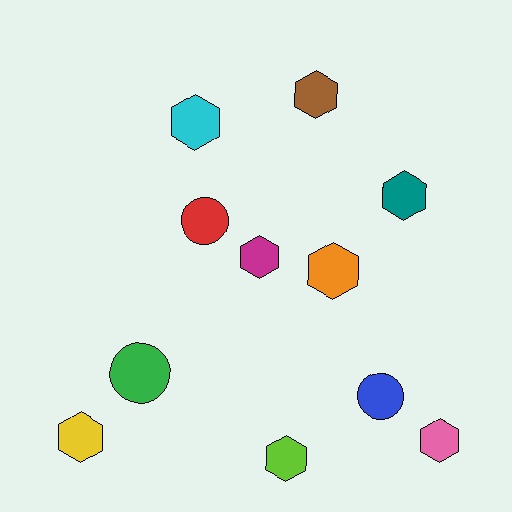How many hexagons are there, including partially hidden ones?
There are 8 hexagons.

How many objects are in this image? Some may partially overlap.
There are 11 objects.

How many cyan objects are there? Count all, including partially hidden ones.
There is 1 cyan object.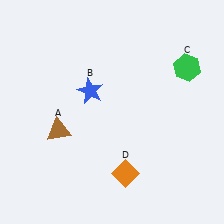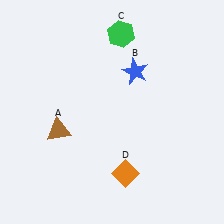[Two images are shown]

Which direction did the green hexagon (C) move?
The green hexagon (C) moved left.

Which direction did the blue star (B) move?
The blue star (B) moved right.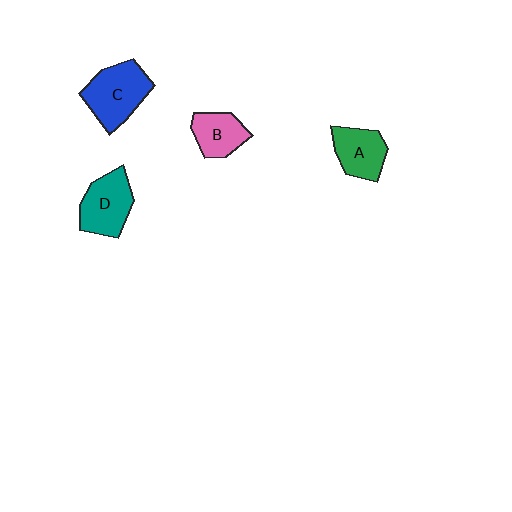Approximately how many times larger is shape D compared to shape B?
Approximately 1.4 times.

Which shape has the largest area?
Shape C (blue).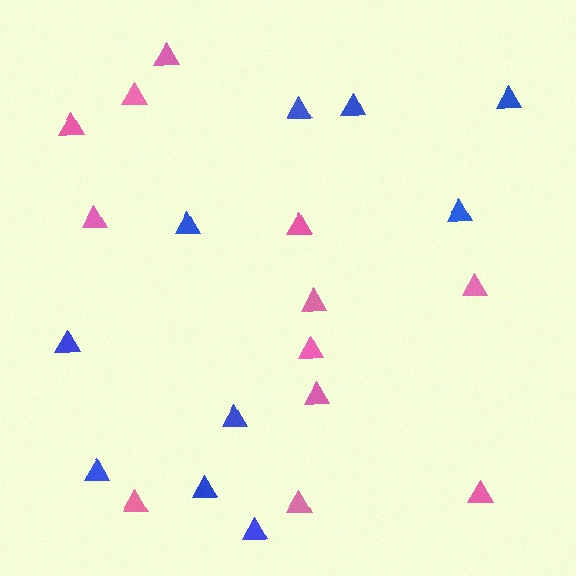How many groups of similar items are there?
There are 2 groups: one group of blue triangles (10) and one group of pink triangles (12).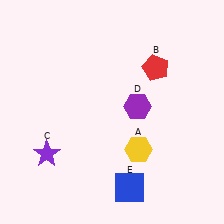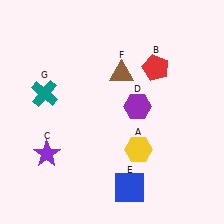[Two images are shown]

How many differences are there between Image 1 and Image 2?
There are 2 differences between the two images.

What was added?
A brown triangle (F), a teal cross (G) were added in Image 2.